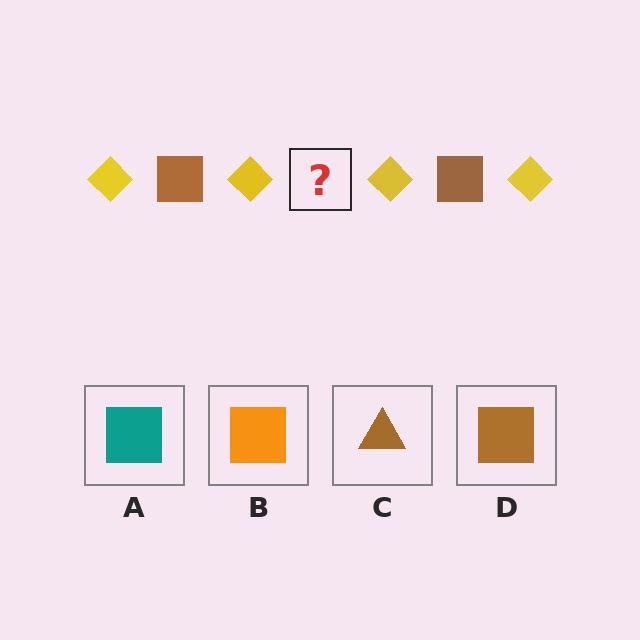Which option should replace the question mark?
Option D.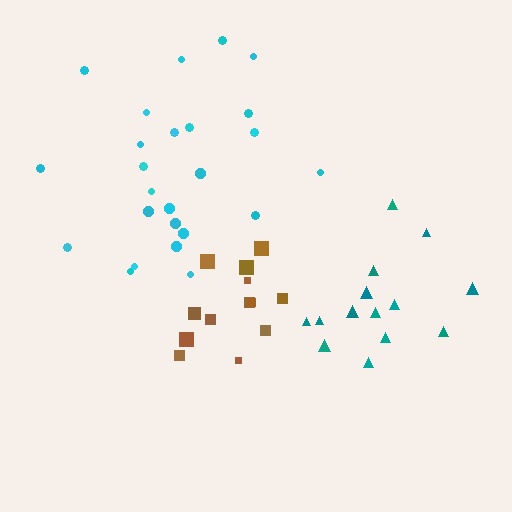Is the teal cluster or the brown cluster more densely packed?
Brown.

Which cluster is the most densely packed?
Brown.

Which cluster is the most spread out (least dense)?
Cyan.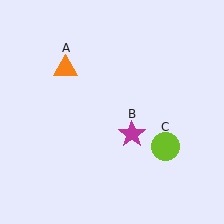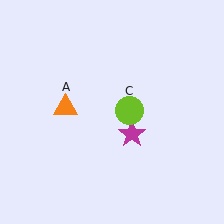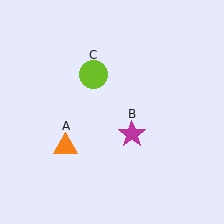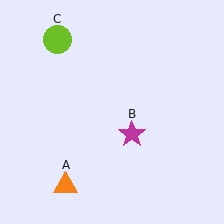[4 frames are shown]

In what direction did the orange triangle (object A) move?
The orange triangle (object A) moved down.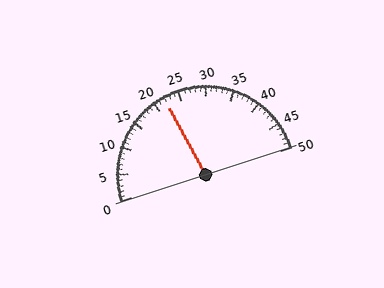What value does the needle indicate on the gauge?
The needle indicates approximately 22.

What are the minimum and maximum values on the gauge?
The gauge ranges from 0 to 50.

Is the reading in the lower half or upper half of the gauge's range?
The reading is in the lower half of the range (0 to 50).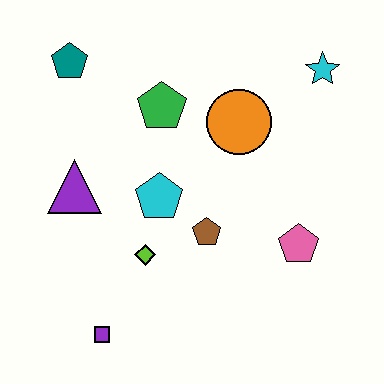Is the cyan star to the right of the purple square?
Yes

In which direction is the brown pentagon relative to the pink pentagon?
The brown pentagon is to the left of the pink pentagon.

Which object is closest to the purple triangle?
The cyan pentagon is closest to the purple triangle.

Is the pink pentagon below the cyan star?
Yes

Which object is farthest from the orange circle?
The purple square is farthest from the orange circle.